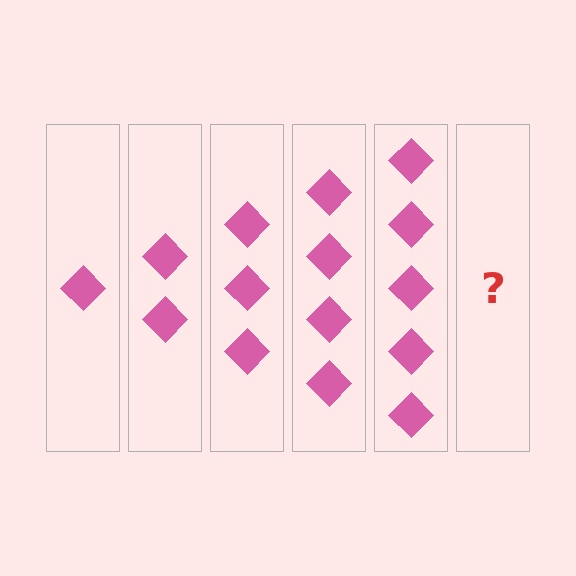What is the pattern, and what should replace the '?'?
The pattern is that each step adds one more diamond. The '?' should be 6 diamonds.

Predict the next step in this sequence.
The next step is 6 diamonds.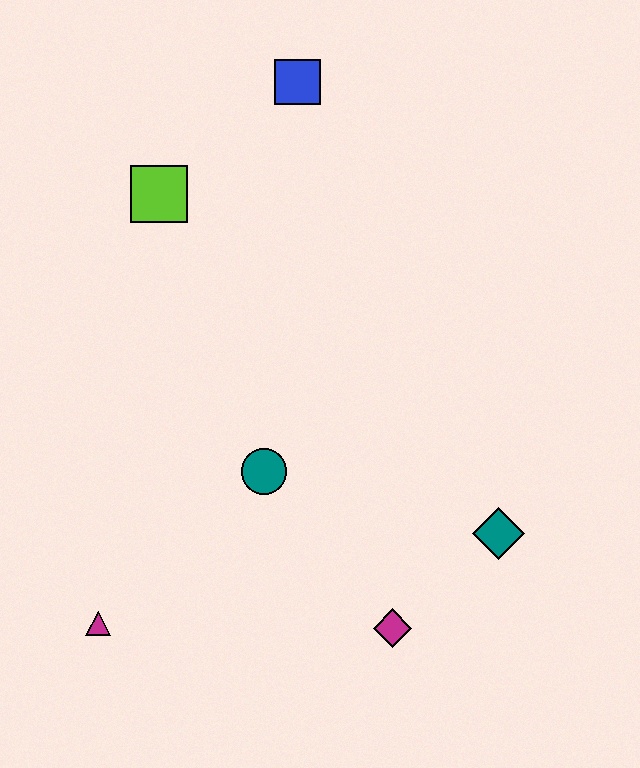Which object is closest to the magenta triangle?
The teal circle is closest to the magenta triangle.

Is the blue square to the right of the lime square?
Yes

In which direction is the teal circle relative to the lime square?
The teal circle is below the lime square.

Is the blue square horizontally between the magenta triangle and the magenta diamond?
Yes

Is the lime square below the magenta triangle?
No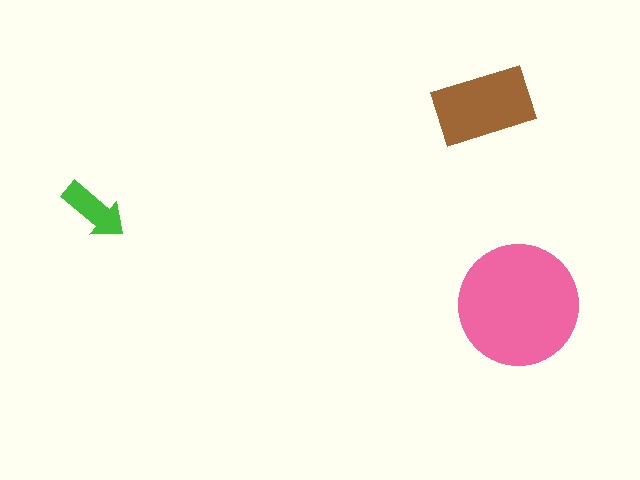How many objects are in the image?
There are 3 objects in the image.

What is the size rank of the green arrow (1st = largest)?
3rd.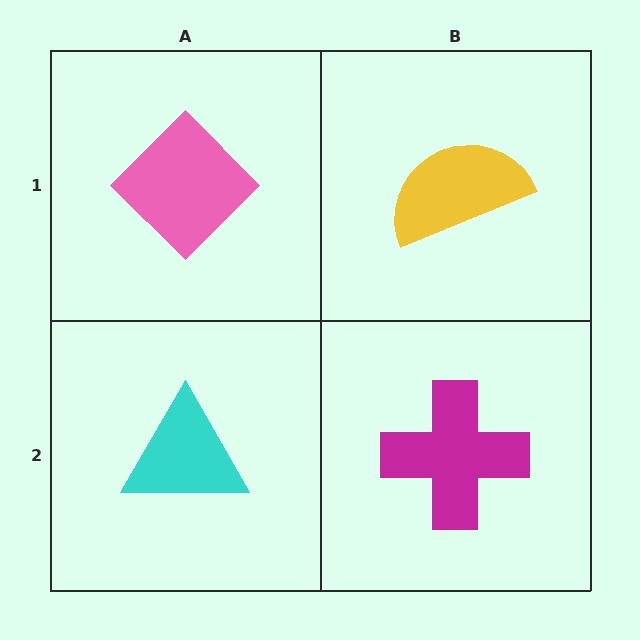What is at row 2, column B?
A magenta cross.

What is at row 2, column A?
A cyan triangle.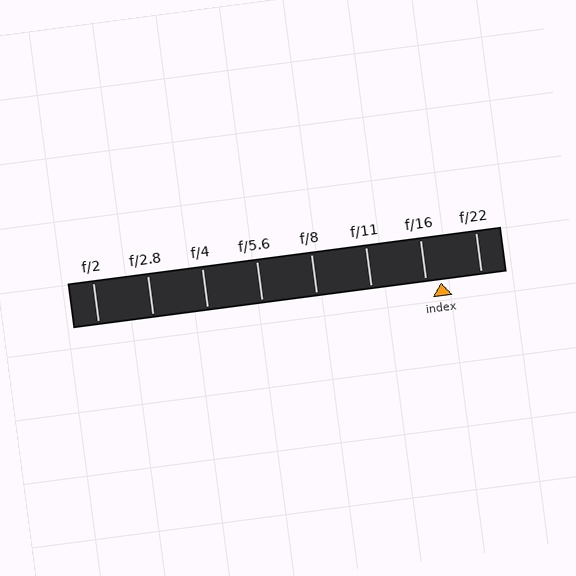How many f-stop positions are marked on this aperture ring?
There are 8 f-stop positions marked.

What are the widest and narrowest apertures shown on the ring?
The widest aperture shown is f/2 and the narrowest is f/22.